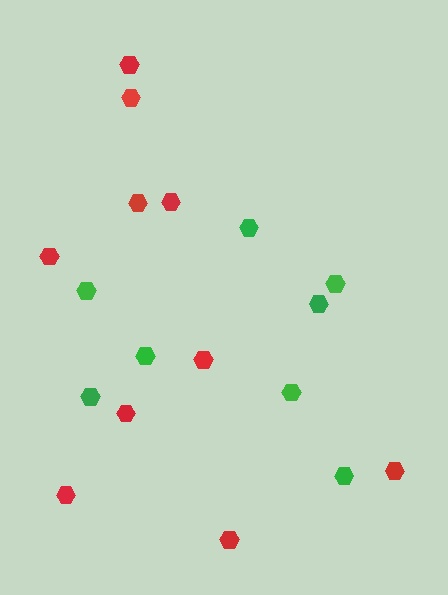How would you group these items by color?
There are 2 groups: one group of red hexagons (10) and one group of green hexagons (8).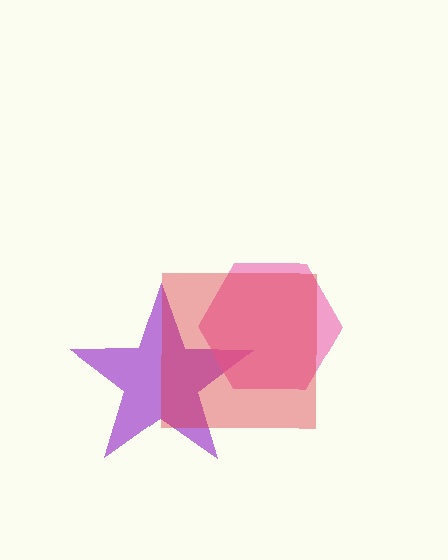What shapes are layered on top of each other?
The layered shapes are: a purple star, a pink hexagon, a red square.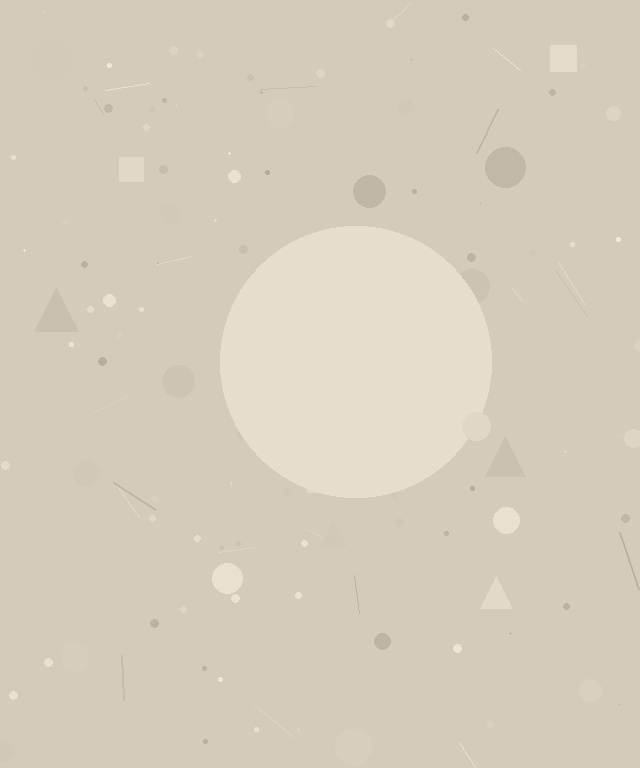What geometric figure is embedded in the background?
A circle is embedded in the background.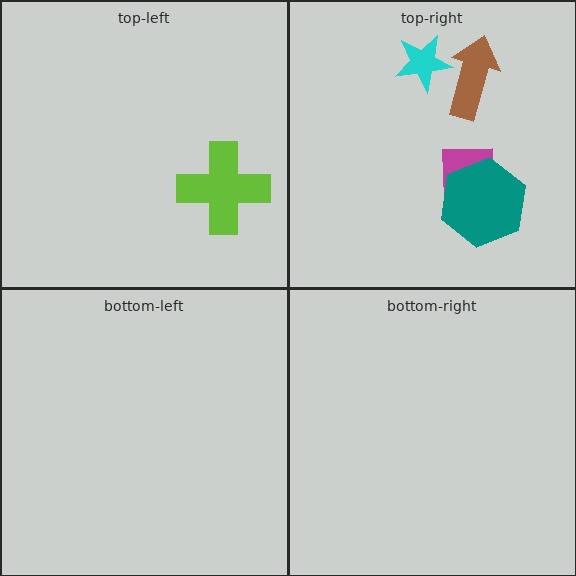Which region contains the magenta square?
The top-right region.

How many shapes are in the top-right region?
4.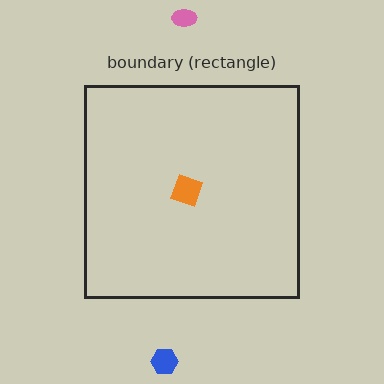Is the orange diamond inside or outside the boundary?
Inside.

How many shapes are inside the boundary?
1 inside, 2 outside.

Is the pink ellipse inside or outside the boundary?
Outside.